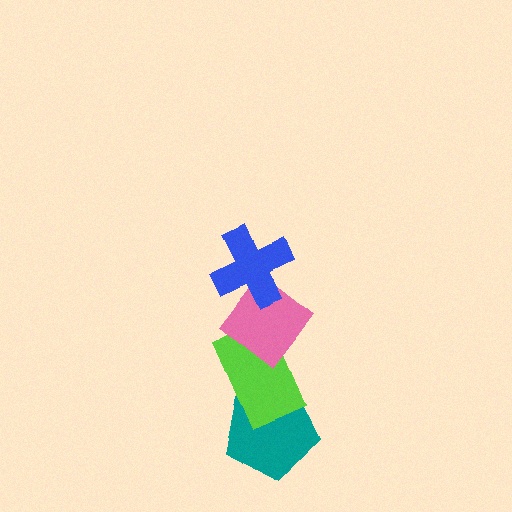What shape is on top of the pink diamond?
The blue cross is on top of the pink diamond.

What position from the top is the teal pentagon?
The teal pentagon is 4th from the top.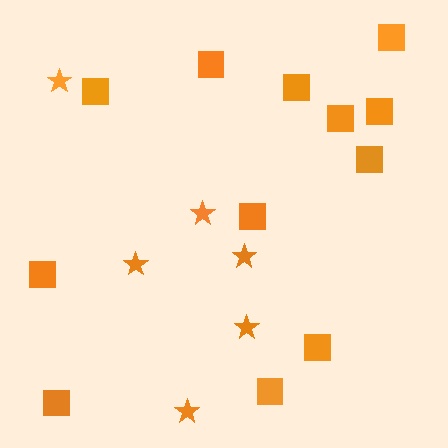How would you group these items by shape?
There are 2 groups: one group of squares (12) and one group of stars (6).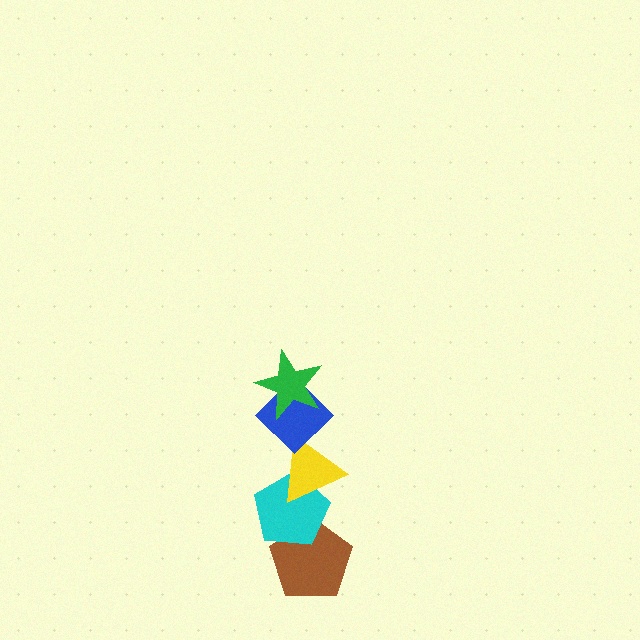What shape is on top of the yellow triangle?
The blue diamond is on top of the yellow triangle.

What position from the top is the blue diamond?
The blue diamond is 2nd from the top.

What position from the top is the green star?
The green star is 1st from the top.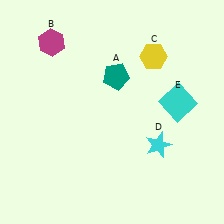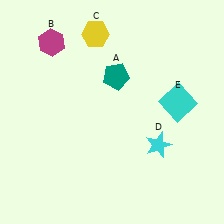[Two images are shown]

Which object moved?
The yellow hexagon (C) moved left.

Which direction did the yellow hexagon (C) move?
The yellow hexagon (C) moved left.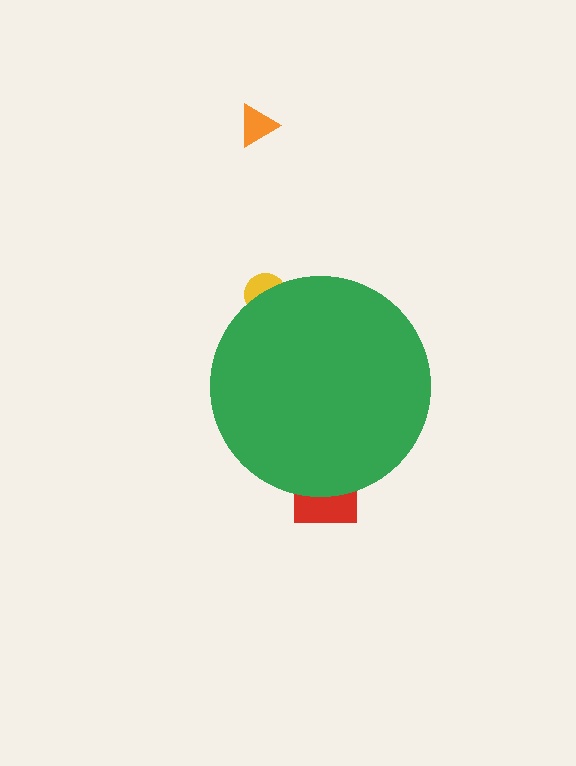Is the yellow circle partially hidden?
Yes, the yellow circle is partially hidden behind the green circle.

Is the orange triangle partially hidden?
No, the orange triangle is fully visible.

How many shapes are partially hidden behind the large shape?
2 shapes are partially hidden.